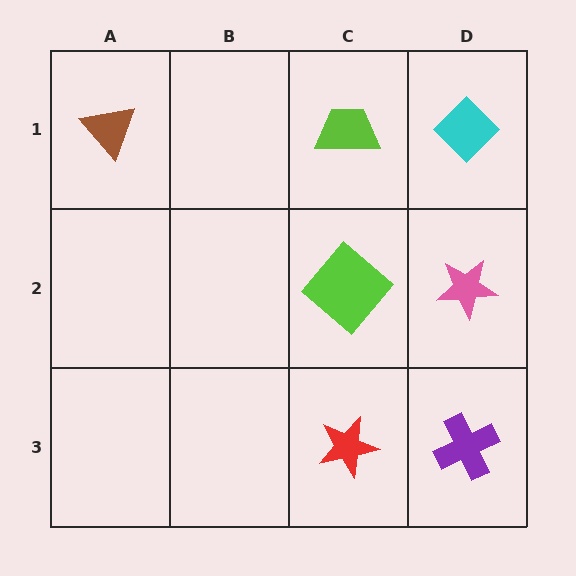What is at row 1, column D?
A cyan diamond.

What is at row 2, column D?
A pink star.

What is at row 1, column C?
A lime trapezoid.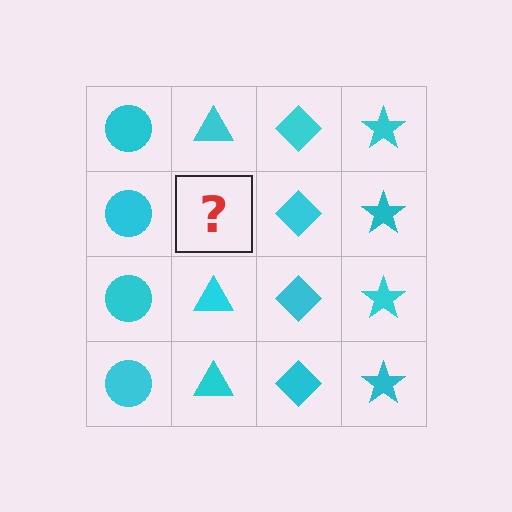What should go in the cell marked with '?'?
The missing cell should contain a cyan triangle.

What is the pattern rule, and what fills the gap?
The rule is that each column has a consistent shape. The gap should be filled with a cyan triangle.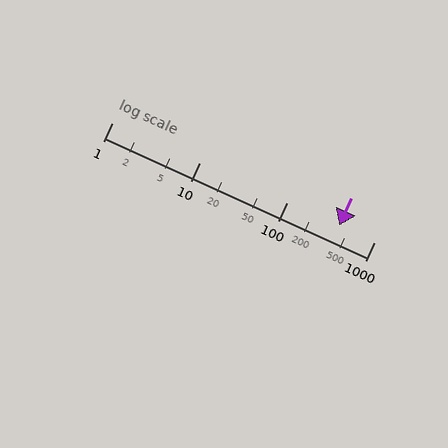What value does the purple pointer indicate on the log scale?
The pointer indicates approximately 400.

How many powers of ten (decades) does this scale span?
The scale spans 3 decades, from 1 to 1000.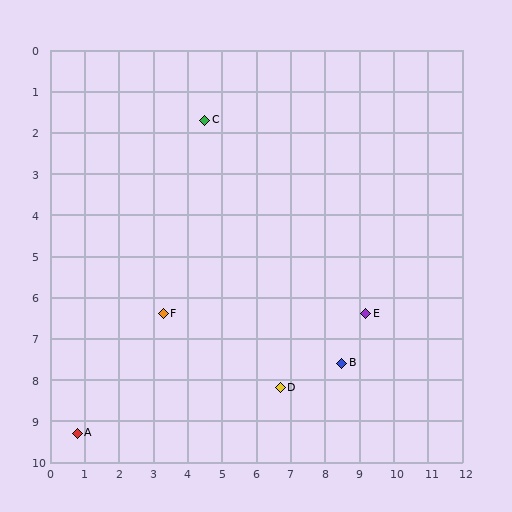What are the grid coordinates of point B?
Point B is at approximately (8.5, 7.6).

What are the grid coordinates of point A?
Point A is at approximately (0.8, 9.3).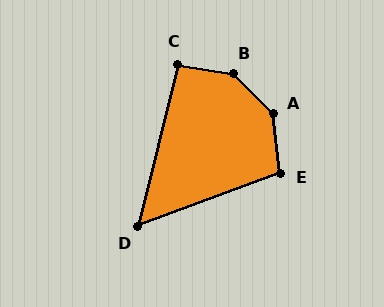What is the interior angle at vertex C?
Approximately 95 degrees (approximately right).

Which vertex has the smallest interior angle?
D, at approximately 56 degrees.